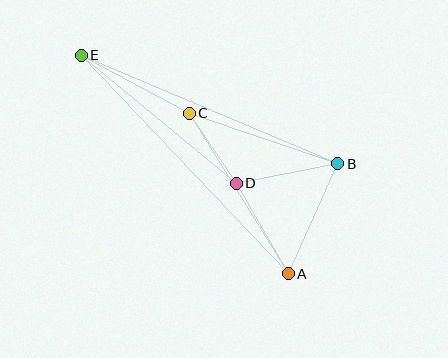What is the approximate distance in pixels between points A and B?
The distance between A and B is approximately 120 pixels.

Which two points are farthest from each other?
Points A and E are farthest from each other.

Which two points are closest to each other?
Points C and D are closest to each other.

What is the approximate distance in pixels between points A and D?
The distance between A and D is approximately 104 pixels.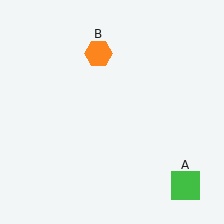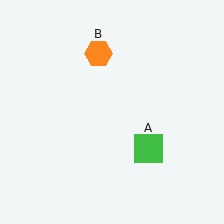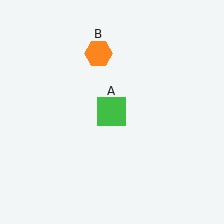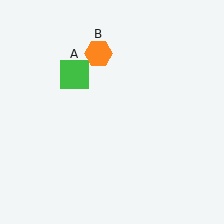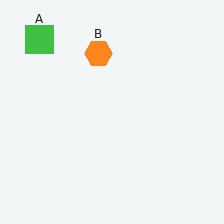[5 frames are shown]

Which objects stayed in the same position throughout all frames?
Orange hexagon (object B) remained stationary.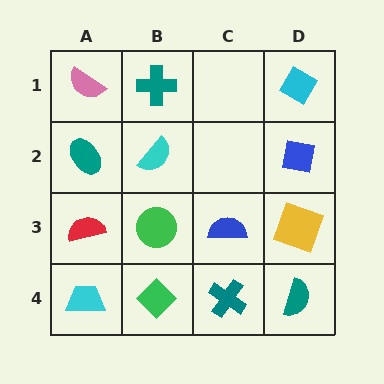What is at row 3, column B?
A green circle.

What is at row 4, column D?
A teal semicircle.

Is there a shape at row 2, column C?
No, that cell is empty.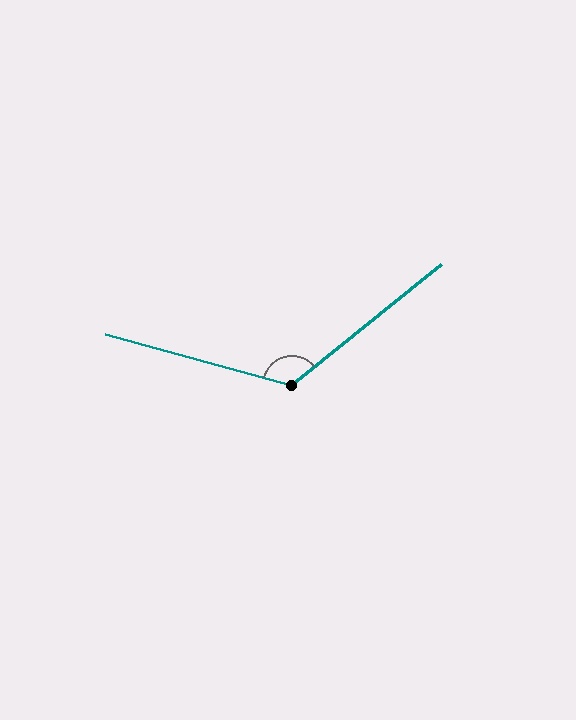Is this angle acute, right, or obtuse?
It is obtuse.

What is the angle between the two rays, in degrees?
Approximately 126 degrees.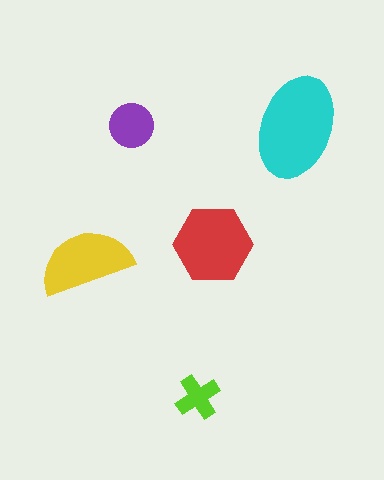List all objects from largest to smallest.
The cyan ellipse, the red hexagon, the yellow semicircle, the purple circle, the lime cross.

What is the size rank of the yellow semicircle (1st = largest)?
3rd.